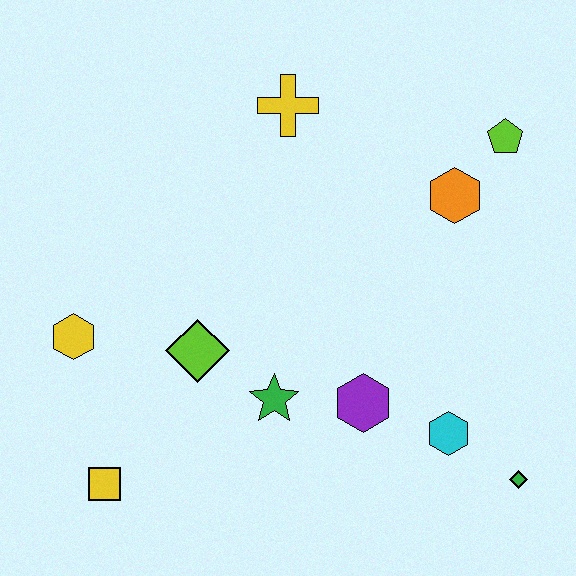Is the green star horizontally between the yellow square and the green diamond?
Yes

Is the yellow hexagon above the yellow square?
Yes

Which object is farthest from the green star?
The lime pentagon is farthest from the green star.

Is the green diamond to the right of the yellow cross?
Yes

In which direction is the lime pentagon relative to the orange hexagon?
The lime pentagon is above the orange hexagon.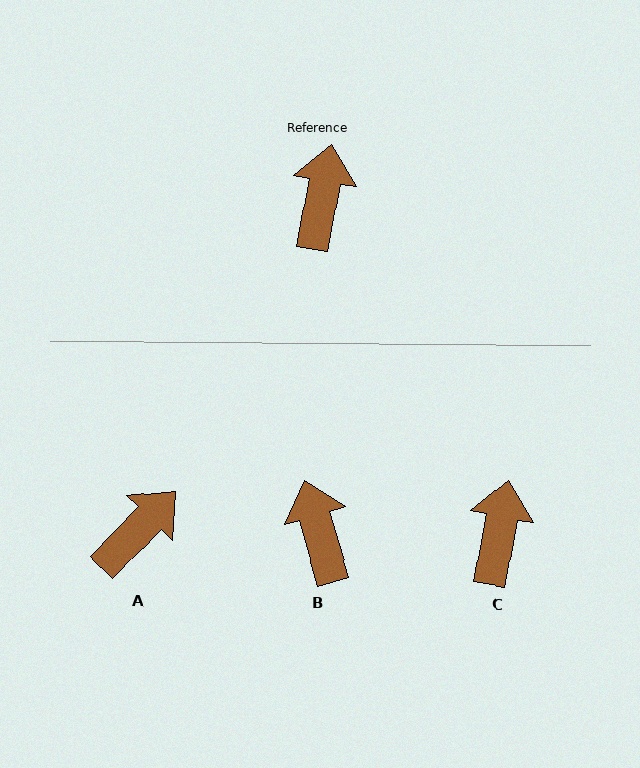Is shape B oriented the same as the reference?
No, it is off by about 26 degrees.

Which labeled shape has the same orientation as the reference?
C.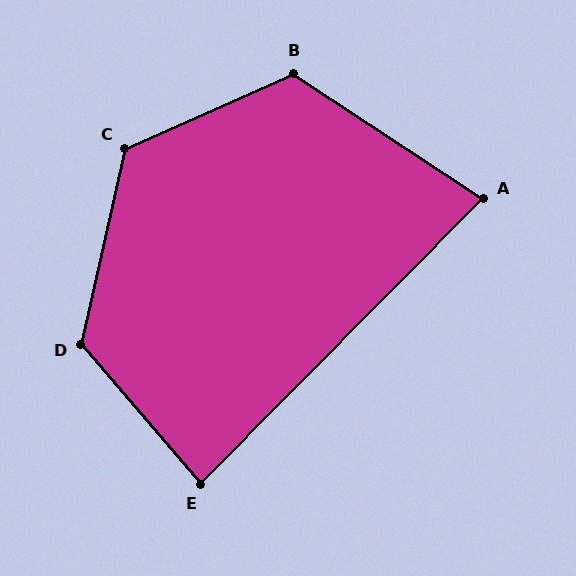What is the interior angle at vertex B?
Approximately 123 degrees (obtuse).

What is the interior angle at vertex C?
Approximately 127 degrees (obtuse).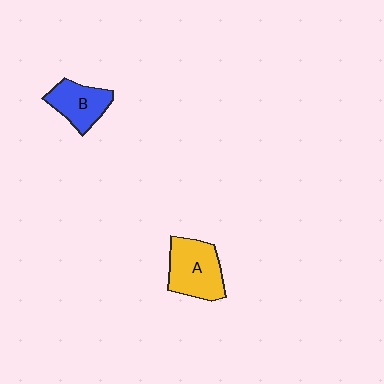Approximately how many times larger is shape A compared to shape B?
Approximately 1.3 times.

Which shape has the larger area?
Shape A (yellow).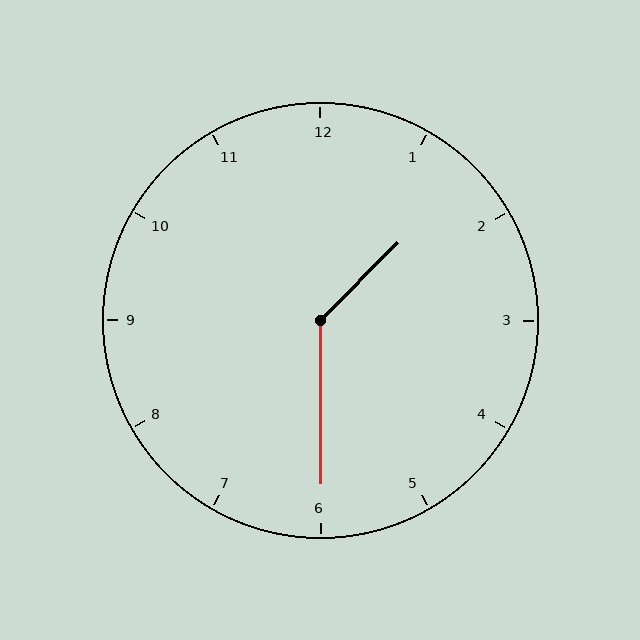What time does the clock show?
1:30.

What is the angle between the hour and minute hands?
Approximately 135 degrees.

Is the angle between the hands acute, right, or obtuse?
It is obtuse.